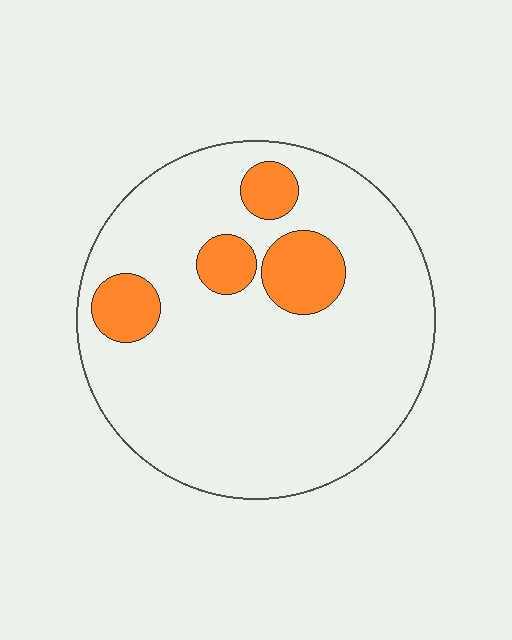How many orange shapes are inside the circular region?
4.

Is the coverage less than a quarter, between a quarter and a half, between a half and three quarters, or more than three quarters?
Less than a quarter.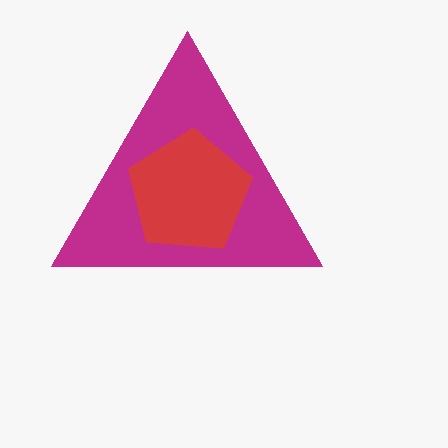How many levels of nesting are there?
2.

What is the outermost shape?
The magenta triangle.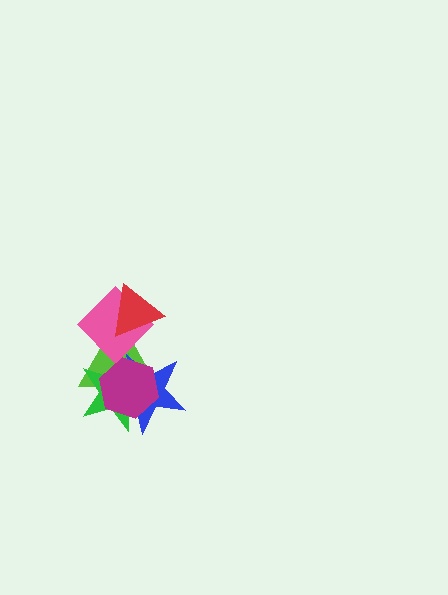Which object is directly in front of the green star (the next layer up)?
The pink diamond is directly in front of the green star.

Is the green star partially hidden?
Yes, it is partially covered by another shape.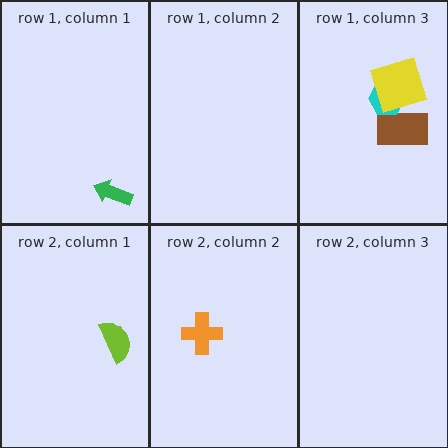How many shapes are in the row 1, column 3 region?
3.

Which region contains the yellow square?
The row 1, column 3 region.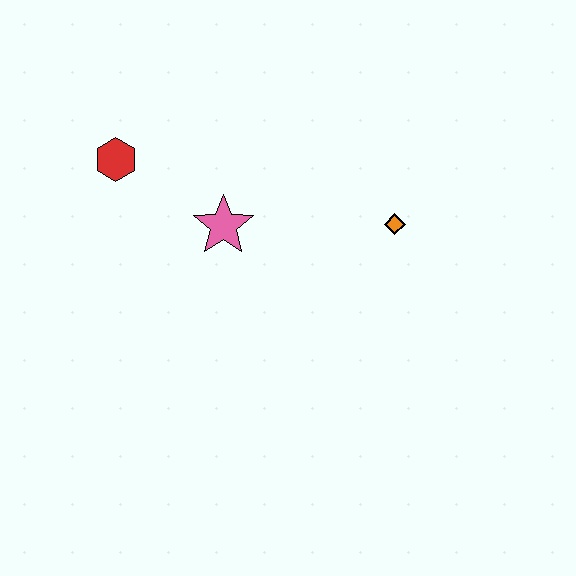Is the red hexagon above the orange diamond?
Yes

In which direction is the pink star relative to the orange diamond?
The pink star is to the left of the orange diamond.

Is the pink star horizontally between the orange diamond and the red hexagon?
Yes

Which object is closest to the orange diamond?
The pink star is closest to the orange diamond.